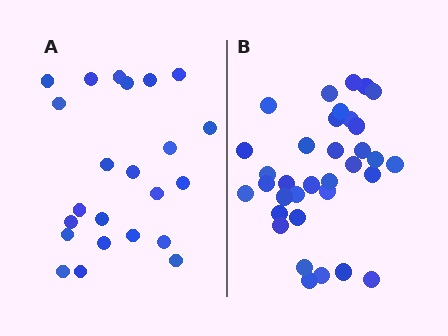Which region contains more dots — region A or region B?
Region B (the right region) has more dots.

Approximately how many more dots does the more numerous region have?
Region B has roughly 12 or so more dots than region A.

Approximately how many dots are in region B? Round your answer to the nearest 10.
About 30 dots. (The exact count is 34, which rounds to 30.)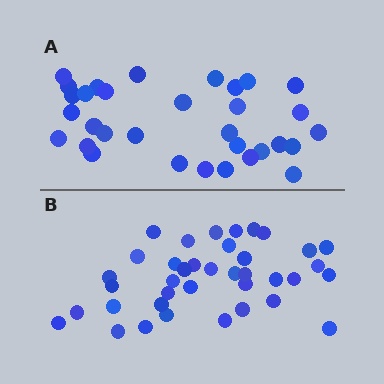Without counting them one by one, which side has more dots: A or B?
Region B (the bottom region) has more dots.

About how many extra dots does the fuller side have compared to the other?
Region B has about 6 more dots than region A.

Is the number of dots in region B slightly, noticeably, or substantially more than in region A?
Region B has only slightly more — the two regions are fairly close. The ratio is roughly 1.2 to 1.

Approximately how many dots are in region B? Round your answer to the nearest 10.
About 40 dots. (The exact count is 38, which rounds to 40.)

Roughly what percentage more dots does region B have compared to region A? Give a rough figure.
About 20% more.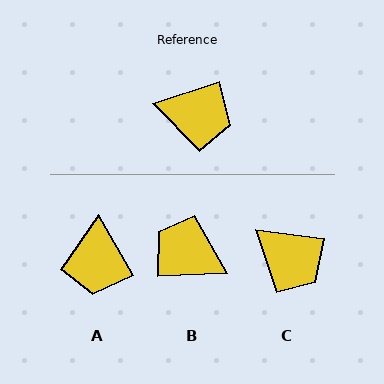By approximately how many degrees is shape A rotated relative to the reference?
Approximately 78 degrees clockwise.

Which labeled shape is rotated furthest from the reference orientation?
B, about 165 degrees away.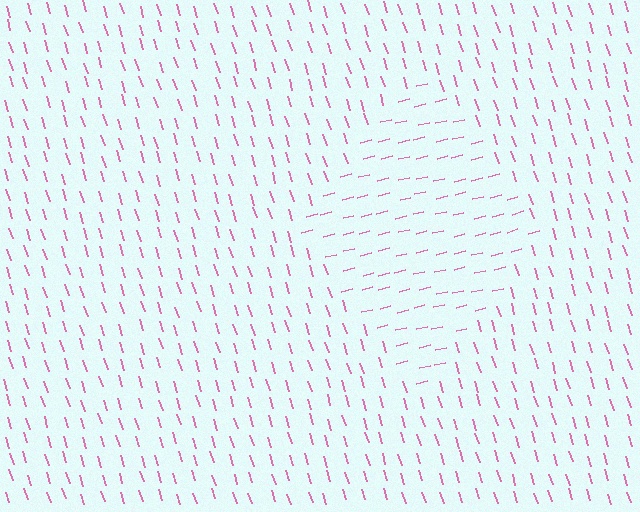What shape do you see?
I see a diamond.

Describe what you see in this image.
The image is filled with small pink line segments. A diamond region in the image has lines oriented differently from the surrounding lines, creating a visible texture boundary.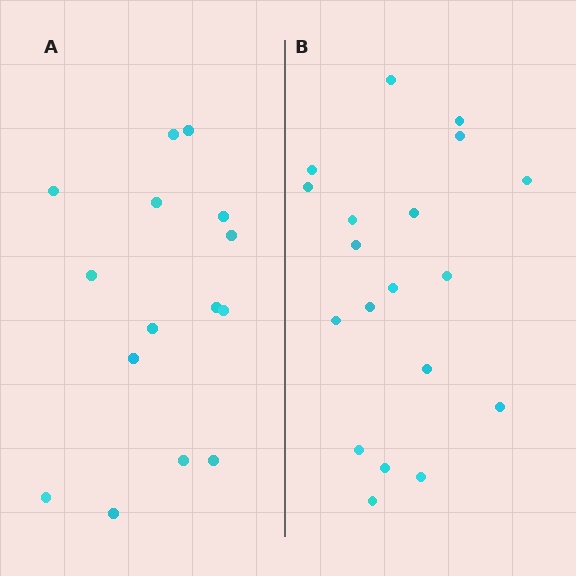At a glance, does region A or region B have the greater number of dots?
Region B (the right region) has more dots.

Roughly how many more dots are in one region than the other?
Region B has about 4 more dots than region A.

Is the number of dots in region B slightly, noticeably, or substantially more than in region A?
Region B has noticeably more, but not dramatically so. The ratio is roughly 1.3 to 1.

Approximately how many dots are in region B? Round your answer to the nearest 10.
About 20 dots. (The exact count is 19, which rounds to 20.)